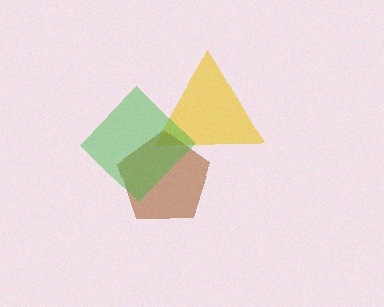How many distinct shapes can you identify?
There are 3 distinct shapes: a yellow triangle, a brown pentagon, a green diamond.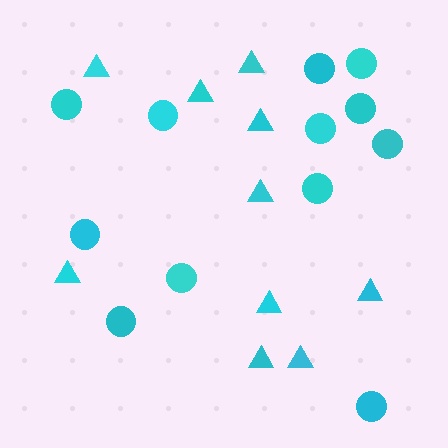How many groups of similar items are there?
There are 2 groups: one group of triangles (10) and one group of circles (12).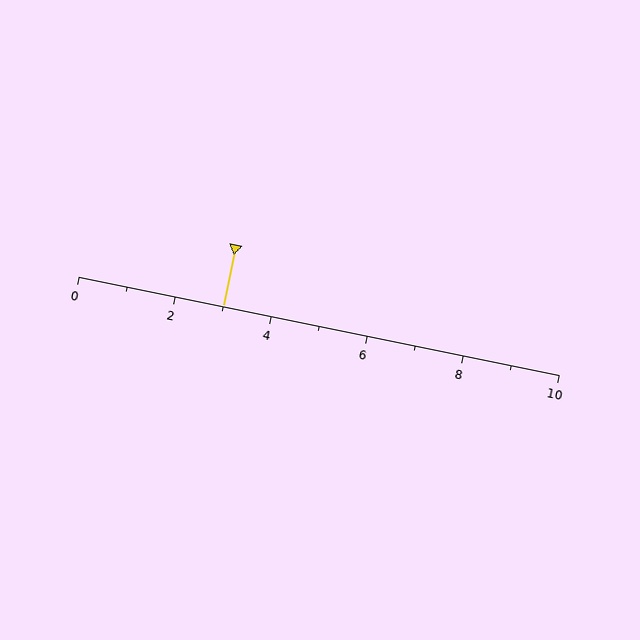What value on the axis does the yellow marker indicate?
The marker indicates approximately 3.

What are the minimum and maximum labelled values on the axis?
The axis runs from 0 to 10.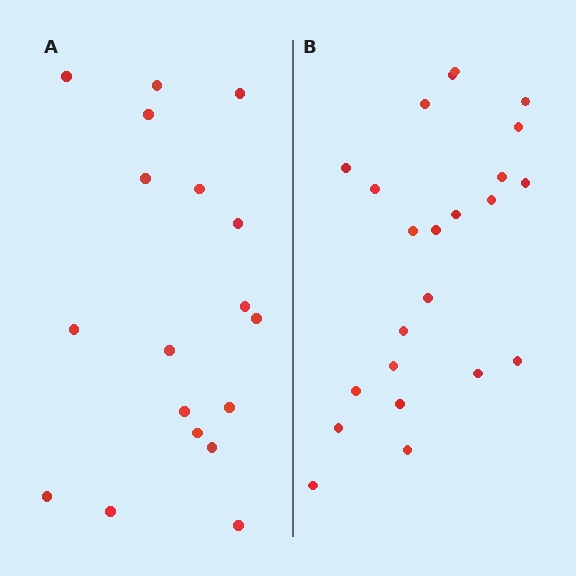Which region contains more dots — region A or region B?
Region B (the right region) has more dots.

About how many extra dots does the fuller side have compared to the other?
Region B has about 5 more dots than region A.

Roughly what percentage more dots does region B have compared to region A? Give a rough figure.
About 30% more.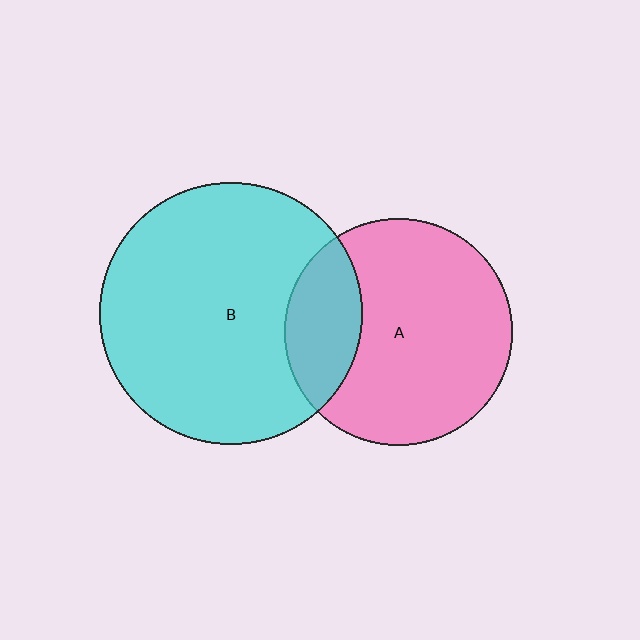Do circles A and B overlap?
Yes.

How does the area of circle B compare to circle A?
Approximately 1.3 times.